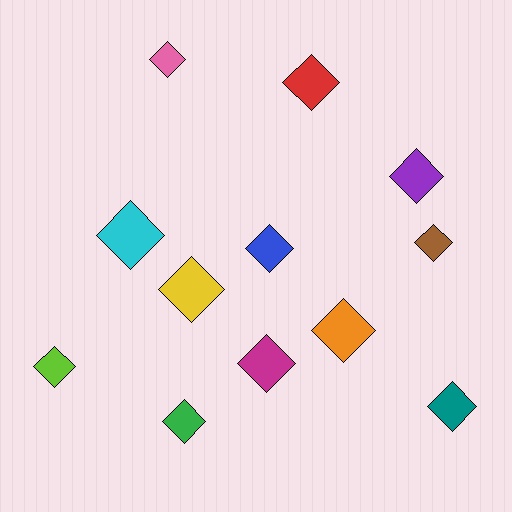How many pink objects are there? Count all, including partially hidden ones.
There is 1 pink object.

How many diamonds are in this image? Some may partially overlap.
There are 12 diamonds.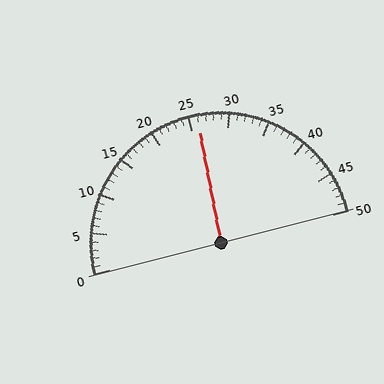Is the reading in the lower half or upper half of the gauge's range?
The reading is in the upper half of the range (0 to 50).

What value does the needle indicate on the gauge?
The needle indicates approximately 26.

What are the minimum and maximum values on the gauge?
The gauge ranges from 0 to 50.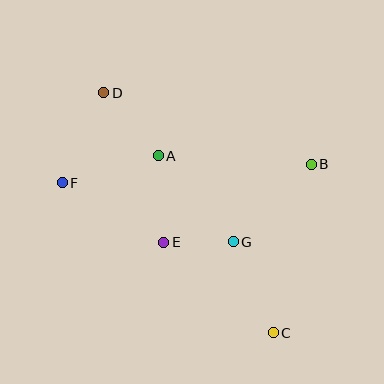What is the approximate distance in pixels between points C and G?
The distance between C and G is approximately 99 pixels.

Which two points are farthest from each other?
Points C and D are farthest from each other.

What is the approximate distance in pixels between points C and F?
The distance between C and F is approximately 259 pixels.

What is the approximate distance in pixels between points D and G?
The distance between D and G is approximately 197 pixels.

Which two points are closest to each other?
Points E and G are closest to each other.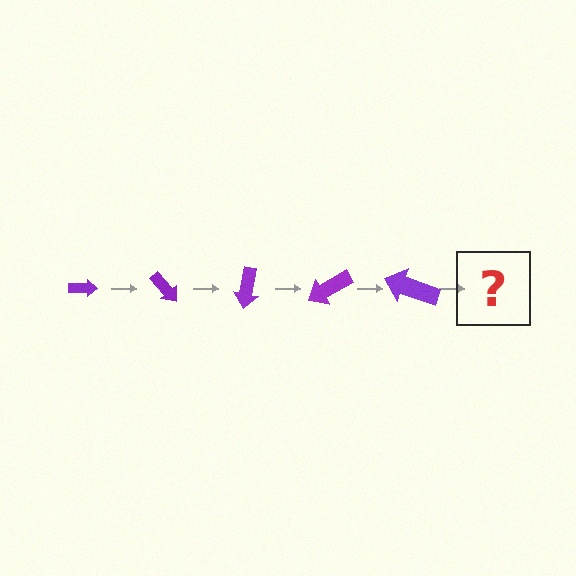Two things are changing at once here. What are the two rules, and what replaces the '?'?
The two rules are that the arrow grows larger each step and it rotates 50 degrees each step. The '?' should be an arrow, larger than the previous one and rotated 250 degrees from the start.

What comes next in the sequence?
The next element should be an arrow, larger than the previous one and rotated 250 degrees from the start.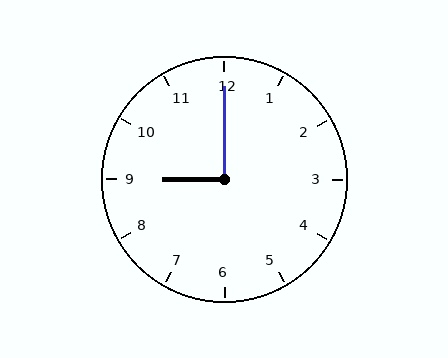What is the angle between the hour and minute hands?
Approximately 90 degrees.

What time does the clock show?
9:00.